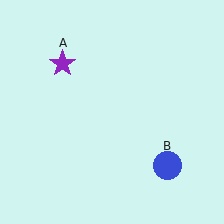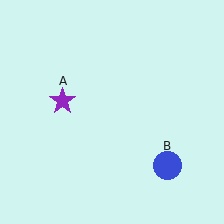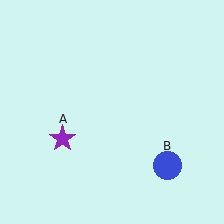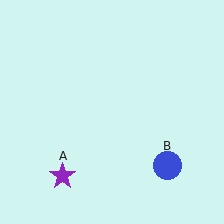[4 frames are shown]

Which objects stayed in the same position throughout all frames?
Blue circle (object B) remained stationary.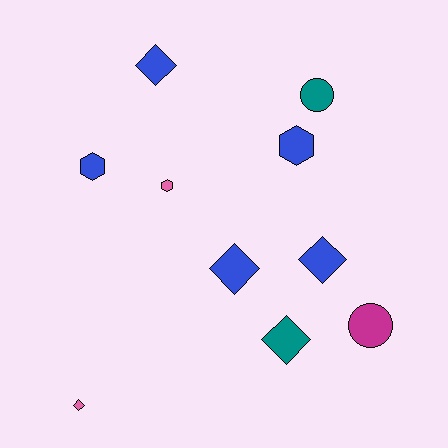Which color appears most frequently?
Blue, with 5 objects.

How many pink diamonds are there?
There is 1 pink diamond.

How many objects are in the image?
There are 10 objects.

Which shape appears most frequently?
Diamond, with 5 objects.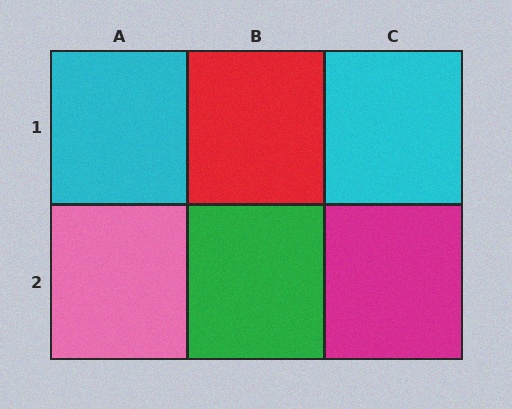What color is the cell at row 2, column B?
Green.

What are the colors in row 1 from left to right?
Cyan, red, cyan.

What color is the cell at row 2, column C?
Magenta.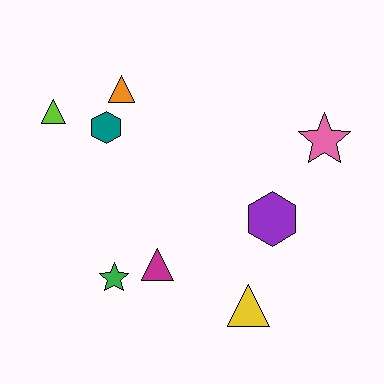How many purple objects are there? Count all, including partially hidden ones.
There is 1 purple object.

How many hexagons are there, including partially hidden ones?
There are 2 hexagons.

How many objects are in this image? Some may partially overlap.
There are 8 objects.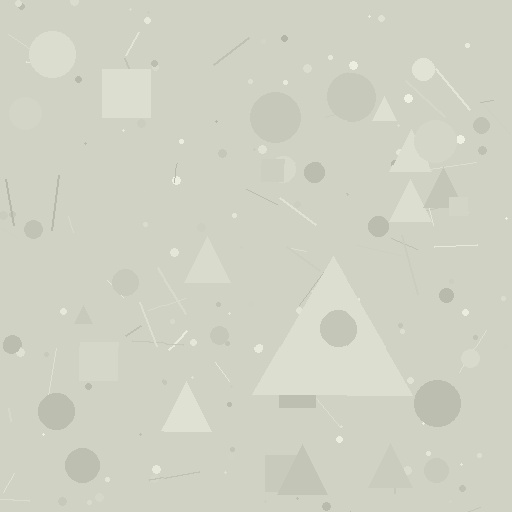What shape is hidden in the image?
A triangle is hidden in the image.